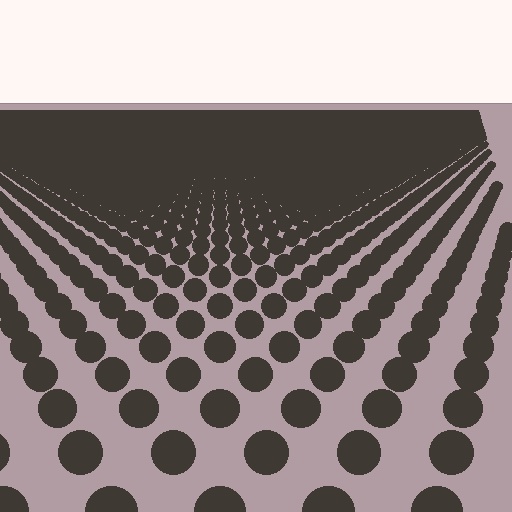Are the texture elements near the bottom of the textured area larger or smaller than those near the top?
Larger. Near the bottom, elements are closer to the viewer and appear at a bigger on-screen size.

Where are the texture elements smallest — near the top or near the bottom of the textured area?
Near the top.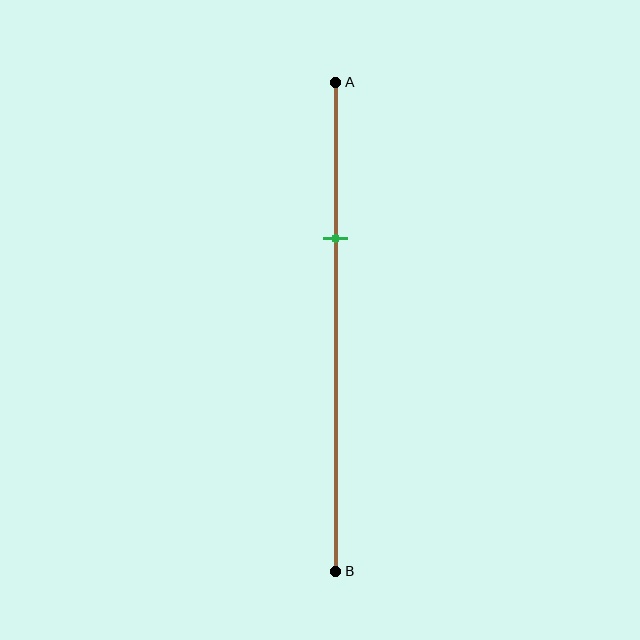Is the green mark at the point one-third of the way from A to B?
Yes, the mark is approximately at the one-third point.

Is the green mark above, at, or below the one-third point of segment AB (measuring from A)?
The green mark is approximately at the one-third point of segment AB.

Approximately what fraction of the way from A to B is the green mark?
The green mark is approximately 30% of the way from A to B.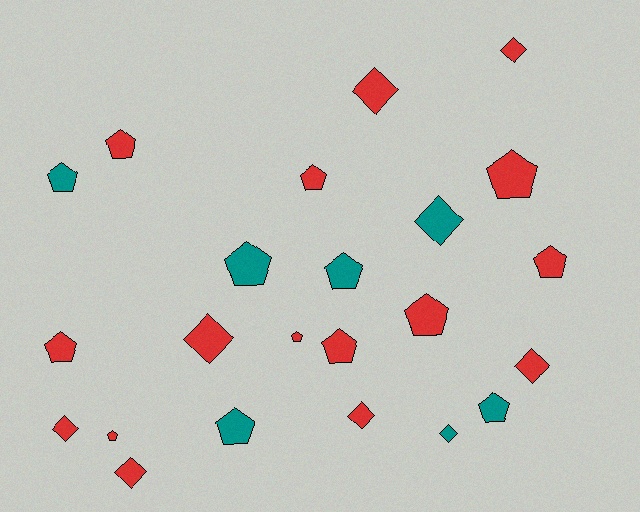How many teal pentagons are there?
There are 5 teal pentagons.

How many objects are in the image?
There are 23 objects.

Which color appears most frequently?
Red, with 16 objects.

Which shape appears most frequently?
Pentagon, with 14 objects.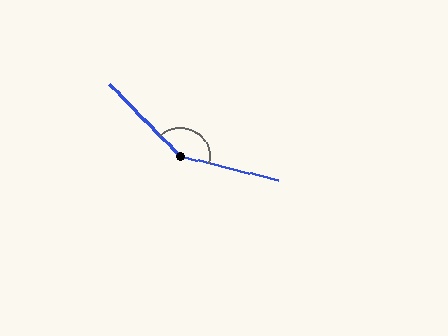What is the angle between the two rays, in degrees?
Approximately 148 degrees.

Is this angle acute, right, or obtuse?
It is obtuse.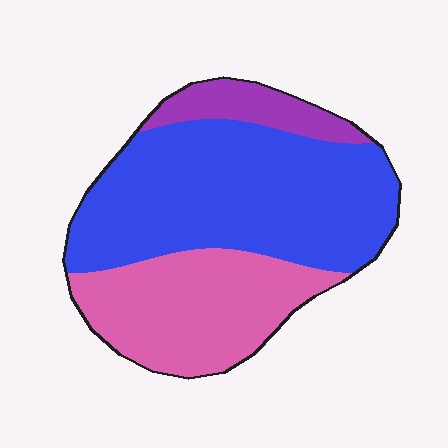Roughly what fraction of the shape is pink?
Pink takes up about one third (1/3) of the shape.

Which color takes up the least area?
Purple, at roughly 10%.